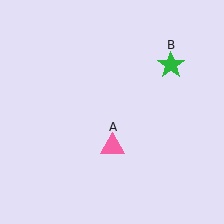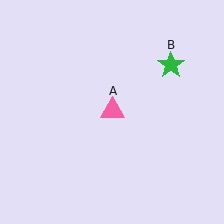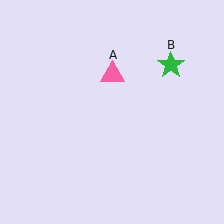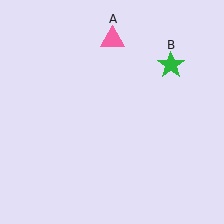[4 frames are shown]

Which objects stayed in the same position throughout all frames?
Green star (object B) remained stationary.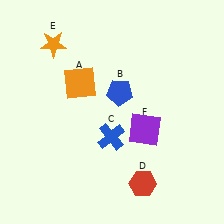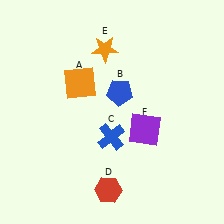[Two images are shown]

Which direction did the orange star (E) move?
The orange star (E) moved right.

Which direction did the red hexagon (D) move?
The red hexagon (D) moved left.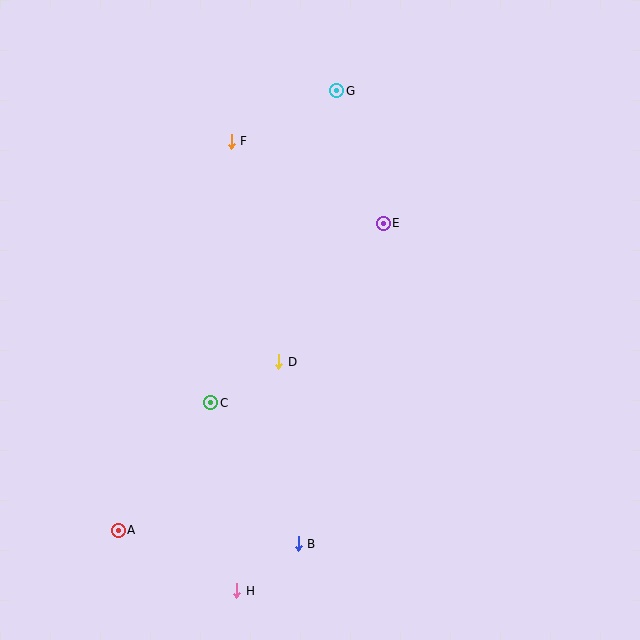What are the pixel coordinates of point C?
Point C is at (211, 403).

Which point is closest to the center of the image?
Point D at (279, 362) is closest to the center.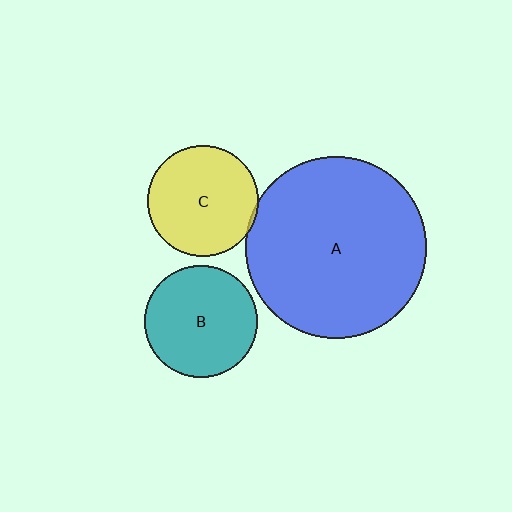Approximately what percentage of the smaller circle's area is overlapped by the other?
Approximately 5%.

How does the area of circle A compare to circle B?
Approximately 2.6 times.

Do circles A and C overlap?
Yes.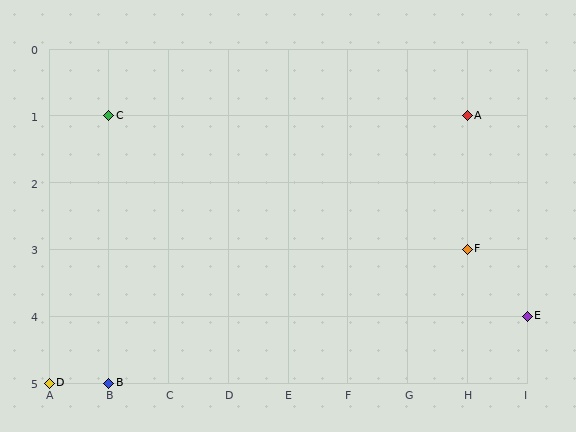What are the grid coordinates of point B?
Point B is at grid coordinates (B, 5).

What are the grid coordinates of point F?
Point F is at grid coordinates (H, 3).